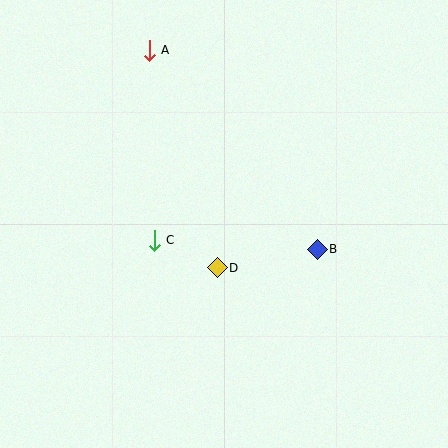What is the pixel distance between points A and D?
The distance between A and D is 228 pixels.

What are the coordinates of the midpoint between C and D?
The midpoint between C and D is at (186, 254).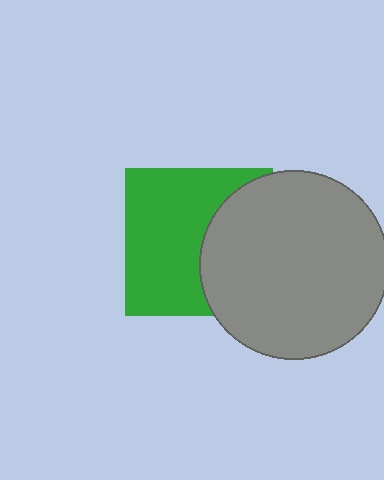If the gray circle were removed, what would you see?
You would see the complete green square.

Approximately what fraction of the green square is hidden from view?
Roughly 40% of the green square is hidden behind the gray circle.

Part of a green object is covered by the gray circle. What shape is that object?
It is a square.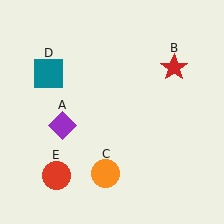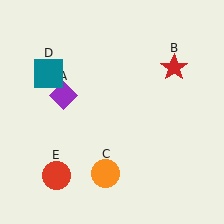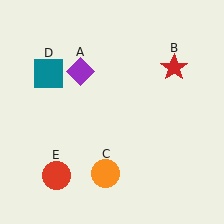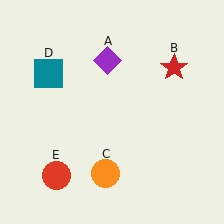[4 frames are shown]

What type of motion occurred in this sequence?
The purple diamond (object A) rotated clockwise around the center of the scene.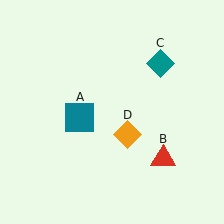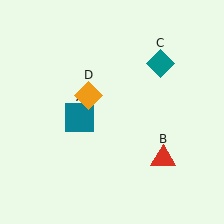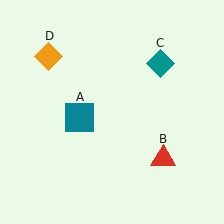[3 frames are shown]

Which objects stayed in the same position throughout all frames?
Teal square (object A) and red triangle (object B) and teal diamond (object C) remained stationary.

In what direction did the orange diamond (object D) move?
The orange diamond (object D) moved up and to the left.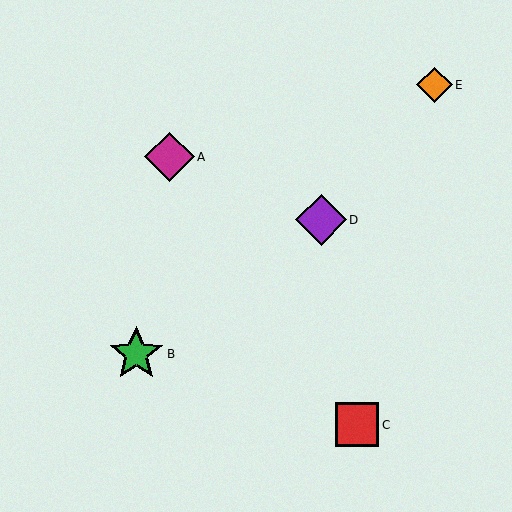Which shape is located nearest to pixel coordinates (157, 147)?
The magenta diamond (labeled A) at (169, 157) is nearest to that location.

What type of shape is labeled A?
Shape A is a magenta diamond.